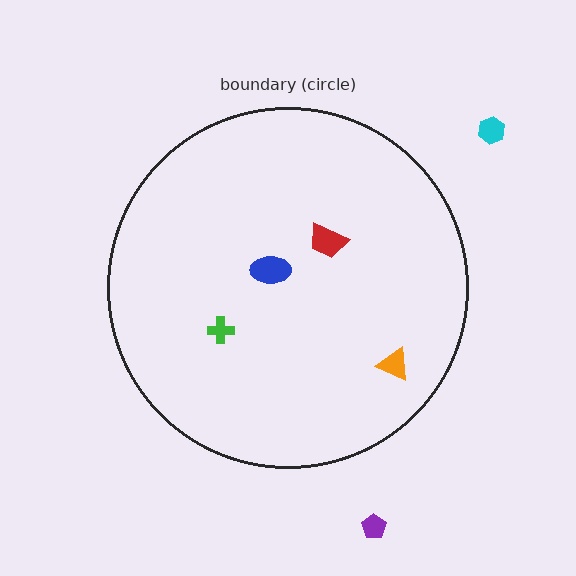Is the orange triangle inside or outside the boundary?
Inside.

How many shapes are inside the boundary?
4 inside, 2 outside.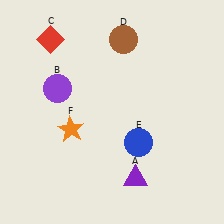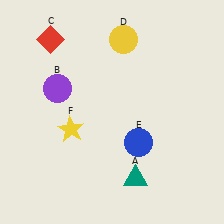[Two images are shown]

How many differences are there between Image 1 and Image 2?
There are 3 differences between the two images.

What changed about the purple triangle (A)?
In Image 1, A is purple. In Image 2, it changed to teal.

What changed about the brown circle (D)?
In Image 1, D is brown. In Image 2, it changed to yellow.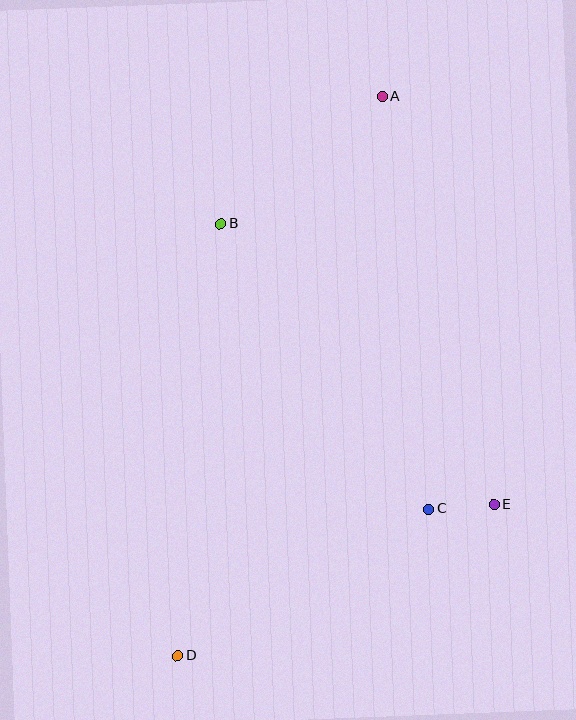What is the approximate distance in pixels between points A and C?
The distance between A and C is approximately 415 pixels.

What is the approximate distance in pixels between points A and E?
The distance between A and E is approximately 423 pixels.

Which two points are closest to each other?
Points C and E are closest to each other.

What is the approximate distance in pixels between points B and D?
The distance between B and D is approximately 434 pixels.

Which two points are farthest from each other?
Points A and D are farthest from each other.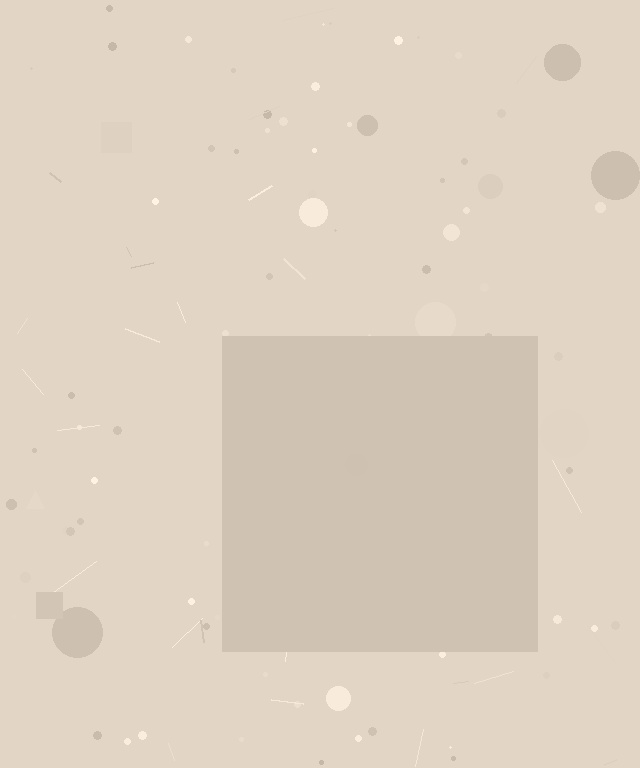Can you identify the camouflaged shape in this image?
The camouflaged shape is a square.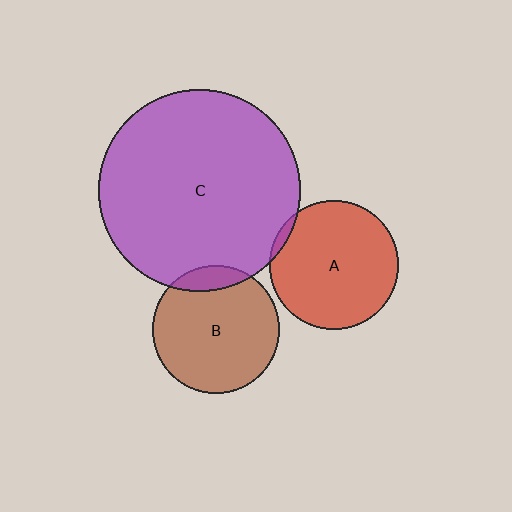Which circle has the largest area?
Circle C (purple).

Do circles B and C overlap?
Yes.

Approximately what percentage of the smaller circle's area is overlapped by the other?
Approximately 10%.